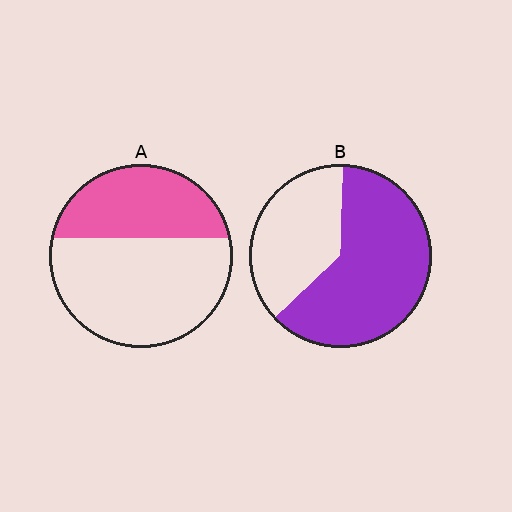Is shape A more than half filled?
No.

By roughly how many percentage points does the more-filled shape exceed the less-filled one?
By roughly 25 percentage points (B over A).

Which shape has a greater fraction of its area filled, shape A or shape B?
Shape B.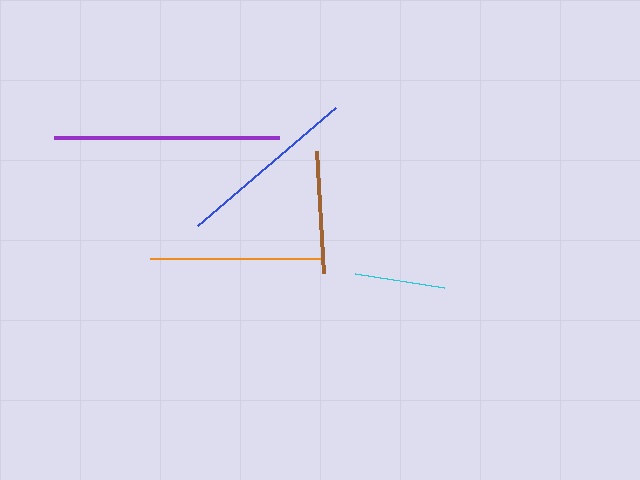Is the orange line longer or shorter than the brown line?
The orange line is longer than the brown line.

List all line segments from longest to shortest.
From longest to shortest: purple, blue, orange, brown, cyan.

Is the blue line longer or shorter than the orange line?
The blue line is longer than the orange line.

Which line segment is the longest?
The purple line is the longest at approximately 224 pixels.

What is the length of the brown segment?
The brown segment is approximately 122 pixels long.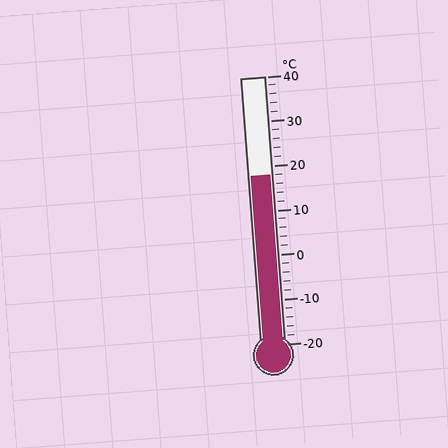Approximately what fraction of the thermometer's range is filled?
The thermometer is filled to approximately 65% of its range.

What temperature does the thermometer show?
The thermometer shows approximately 18°C.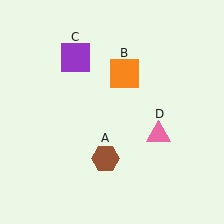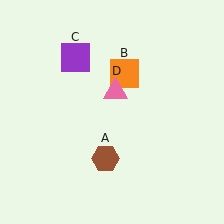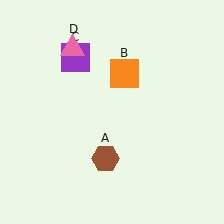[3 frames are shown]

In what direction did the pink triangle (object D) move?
The pink triangle (object D) moved up and to the left.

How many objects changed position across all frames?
1 object changed position: pink triangle (object D).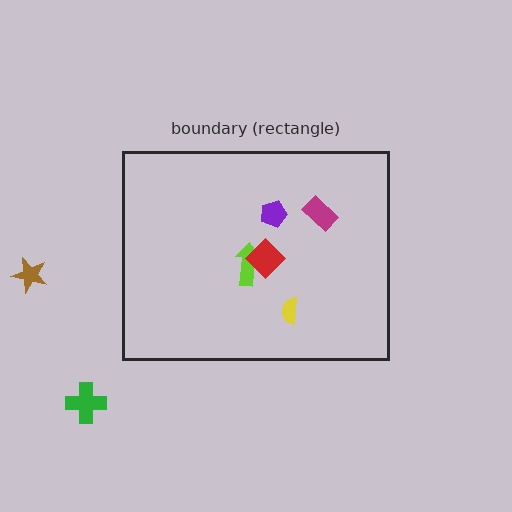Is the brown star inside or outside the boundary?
Outside.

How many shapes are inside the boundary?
5 inside, 2 outside.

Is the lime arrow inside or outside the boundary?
Inside.